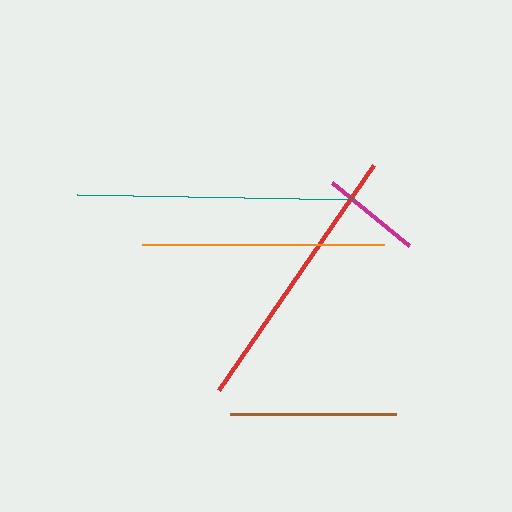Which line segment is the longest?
The teal line is the longest at approximately 278 pixels.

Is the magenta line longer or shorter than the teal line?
The teal line is longer than the magenta line.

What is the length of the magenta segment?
The magenta segment is approximately 100 pixels long.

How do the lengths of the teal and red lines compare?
The teal and red lines are approximately the same length.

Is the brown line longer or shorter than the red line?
The red line is longer than the brown line.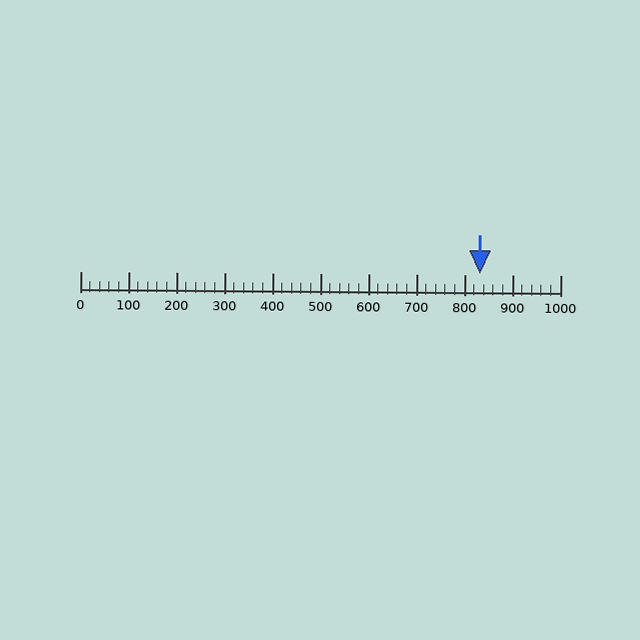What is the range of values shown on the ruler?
The ruler shows values from 0 to 1000.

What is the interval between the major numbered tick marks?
The major tick marks are spaced 100 units apart.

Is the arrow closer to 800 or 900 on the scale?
The arrow is closer to 800.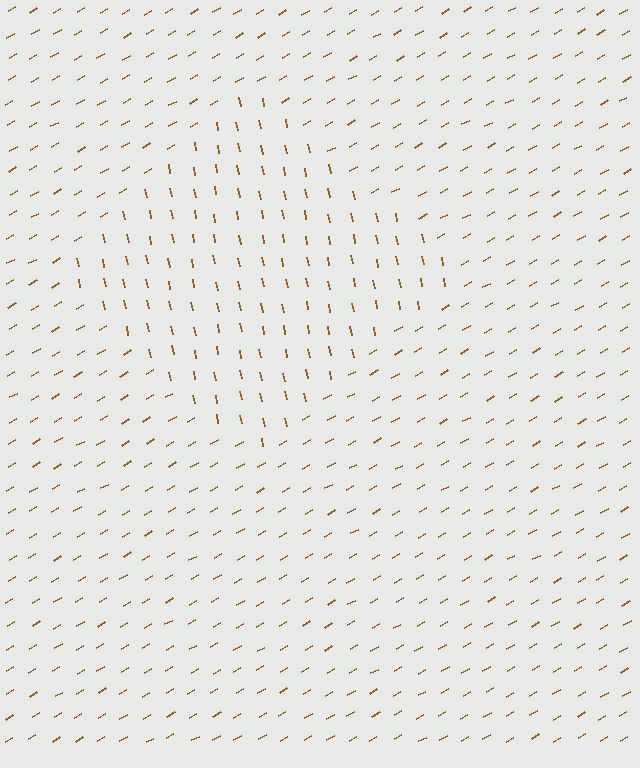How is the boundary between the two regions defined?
The boundary is defined purely by a change in line orientation (approximately 71 degrees difference). All lines are the same color and thickness.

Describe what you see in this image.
The image is filled with small brown line segments. A diamond region in the image has lines oriented differently from the surrounding lines, creating a visible texture boundary.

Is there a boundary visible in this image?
Yes, there is a texture boundary formed by a change in line orientation.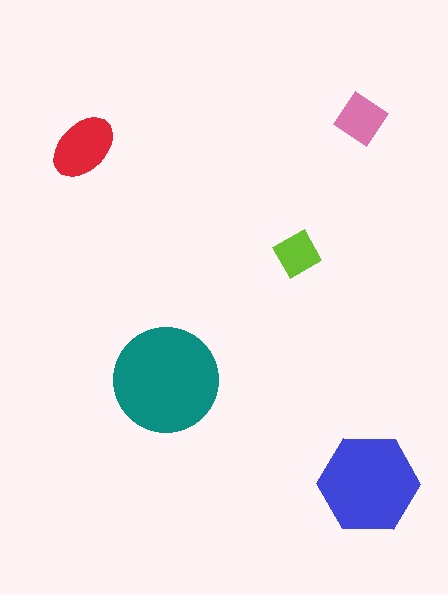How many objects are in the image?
There are 5 objects in the image.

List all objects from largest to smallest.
The teal circle, the blue hexagon, the red ellipse, the pink diamond, the lime diamond.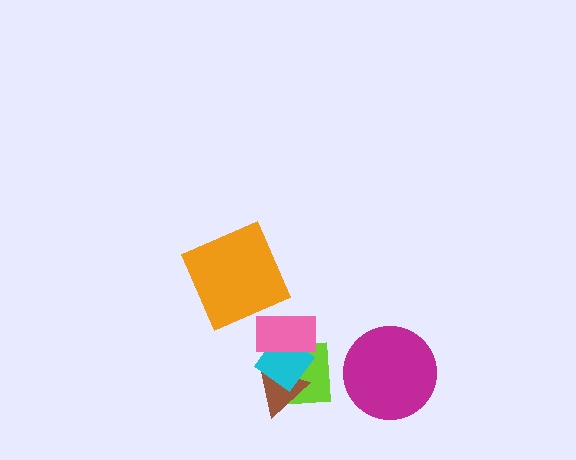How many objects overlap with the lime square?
3 objects overlap with the lime square.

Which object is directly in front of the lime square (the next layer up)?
The brown triangle is directly in front of the lime square.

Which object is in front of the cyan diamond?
The pink rectangle is in front of the cyan diamond.